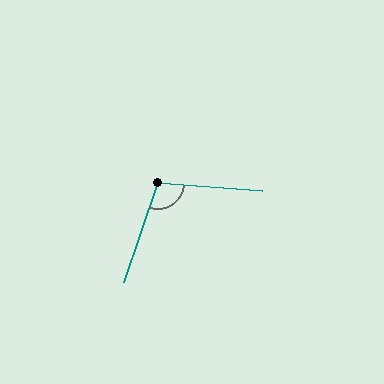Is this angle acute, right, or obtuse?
It is obtuse.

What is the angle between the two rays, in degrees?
Approximately 105 degrees.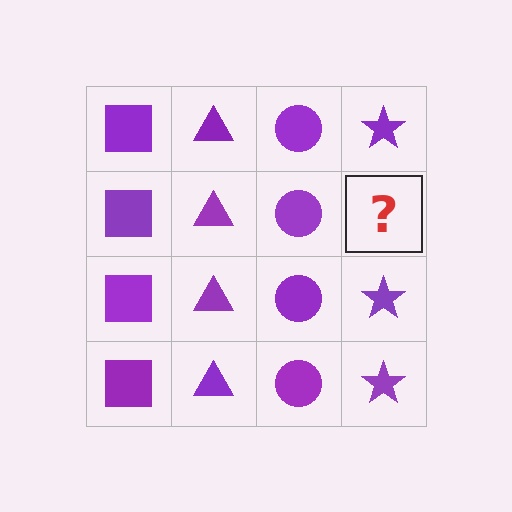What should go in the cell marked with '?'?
The missing cell should contain a purple star.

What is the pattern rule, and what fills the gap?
The rule is that each column has a consistent shape. The gap should be filled with a purple star.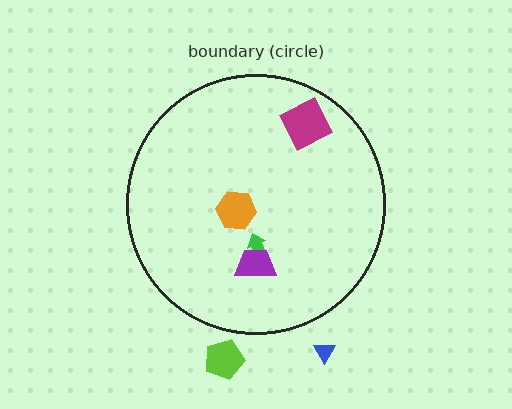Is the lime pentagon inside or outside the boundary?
Outside.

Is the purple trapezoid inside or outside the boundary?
Inside.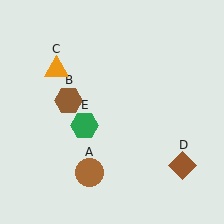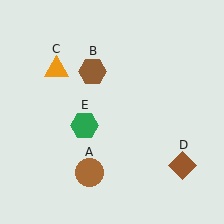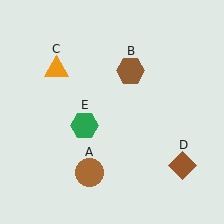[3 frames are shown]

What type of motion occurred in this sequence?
The brown hexagon (object B) rotated clockwise around the center of the scene.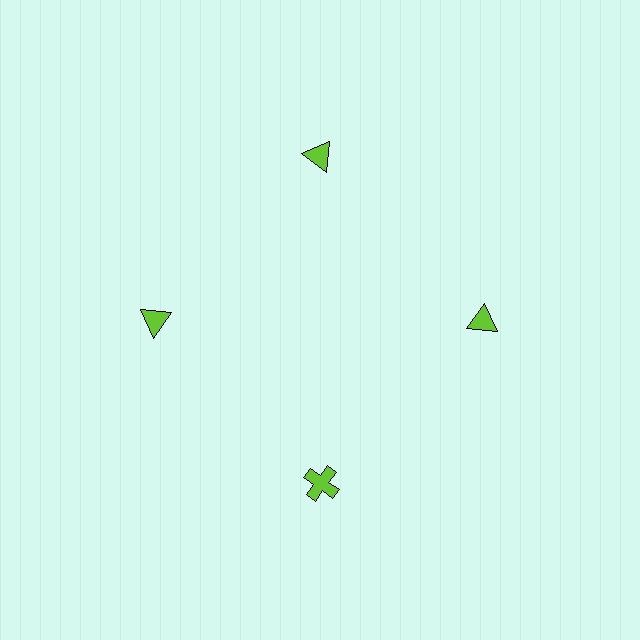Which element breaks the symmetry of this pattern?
The lime cross at roughly the 6 o'clock position breaks the symmetry. All other shapes are lime triangles.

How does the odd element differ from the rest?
It has a different shape: cross instead of triangle.